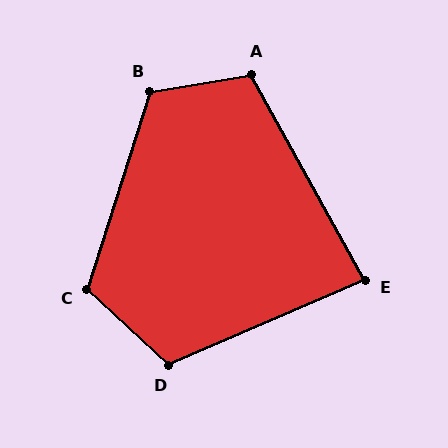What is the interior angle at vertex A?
Approximately 109 degrees (obtuse).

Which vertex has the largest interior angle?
B, at approximately 117 degrees.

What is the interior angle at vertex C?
Approximately 115 degrees (obtuse).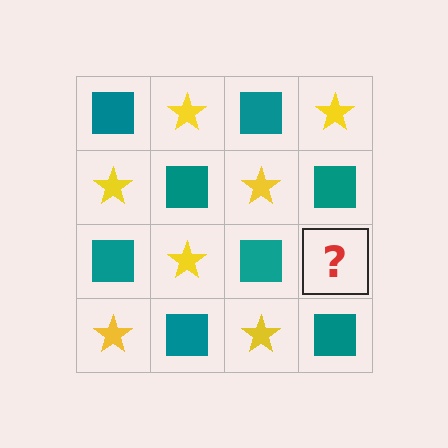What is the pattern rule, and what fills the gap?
The rule is that it alternates teal square and yellow star in a checkerboard pattern. The gap should be filled with a yellow star.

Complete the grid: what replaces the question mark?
The question mark should be replaced with a yellow star.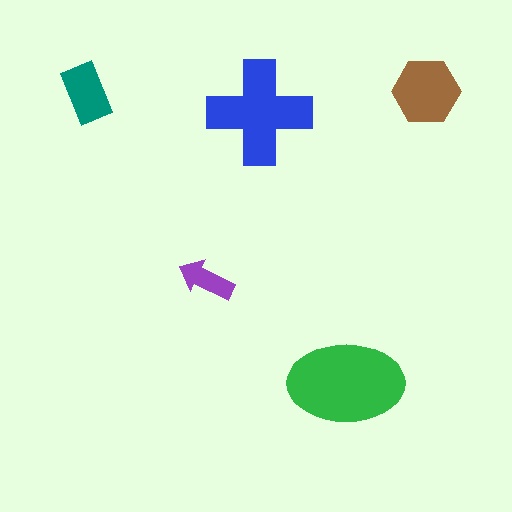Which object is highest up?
The brown hexagon is topmost.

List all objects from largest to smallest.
The green ellipse, the blue cross, the brown hexagon, the teal rectangle, the purple arrow.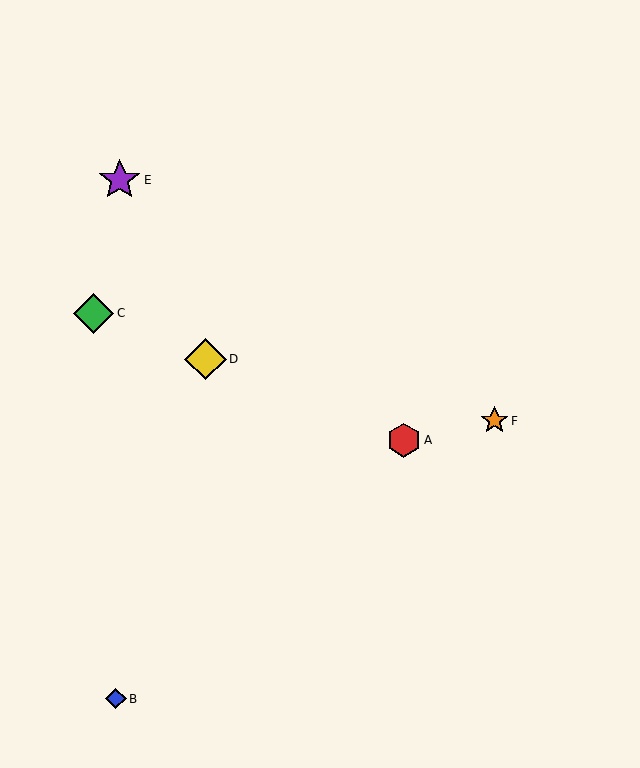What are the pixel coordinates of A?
Object A is at (404, 440).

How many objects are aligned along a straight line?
3 objects (A, C, D) are aligned along a straight line.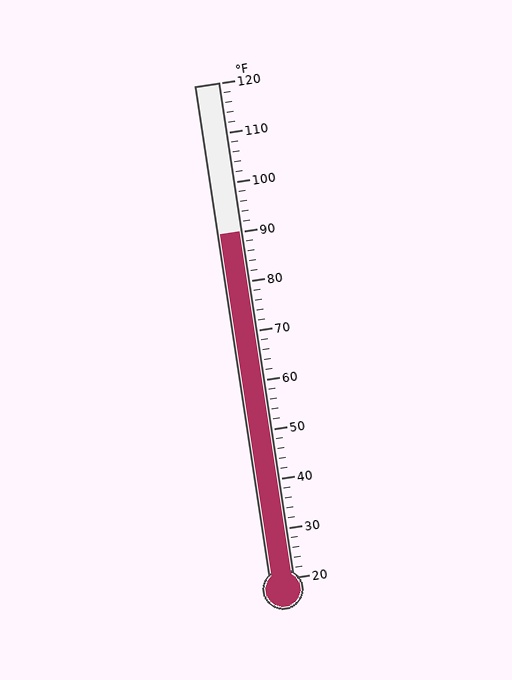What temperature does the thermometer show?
The thermometer shows approximately 90°F.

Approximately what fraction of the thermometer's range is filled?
The thermometer is filled to approximately 70% of its range.